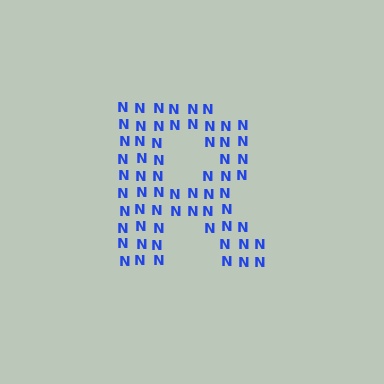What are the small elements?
The small elements are letter N's.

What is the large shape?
The large shape is the letter R.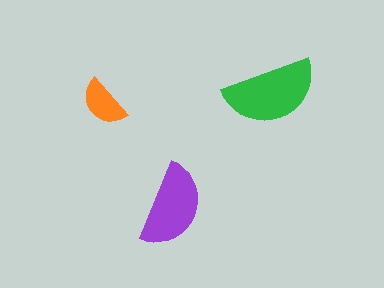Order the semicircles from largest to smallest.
the green one, the purple one, the orange one.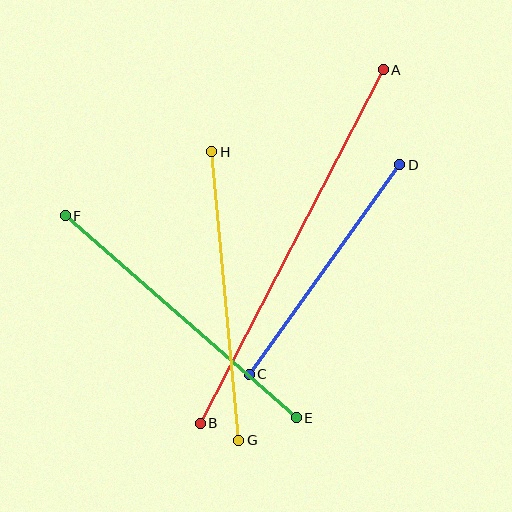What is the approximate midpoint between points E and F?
The midpoint is at approximately (181, 317) pixels.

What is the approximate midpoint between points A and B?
The midpoint is at approximately (292, 246) pixels.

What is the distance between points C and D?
The distance is approximately 258 pixels.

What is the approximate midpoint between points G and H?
The midpoint is at approximately (225, 296) pixels.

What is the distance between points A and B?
The distance is approximately 398 pixels.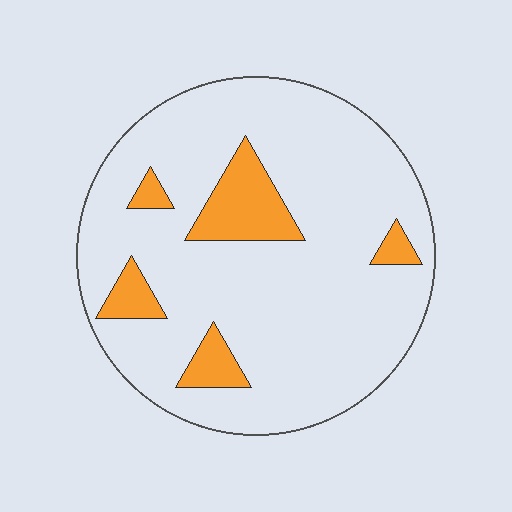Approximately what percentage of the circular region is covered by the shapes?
Approximately 15%.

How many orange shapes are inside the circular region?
5.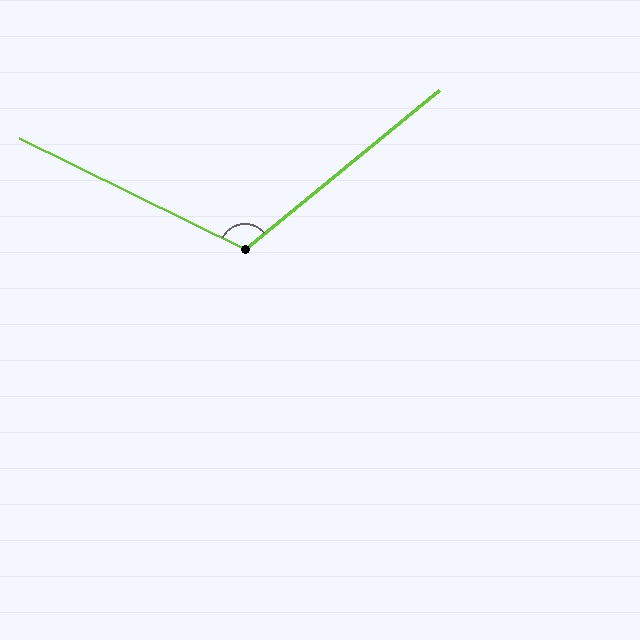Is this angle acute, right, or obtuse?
It is obtuse.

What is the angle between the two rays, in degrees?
Approximately 115 degrees.